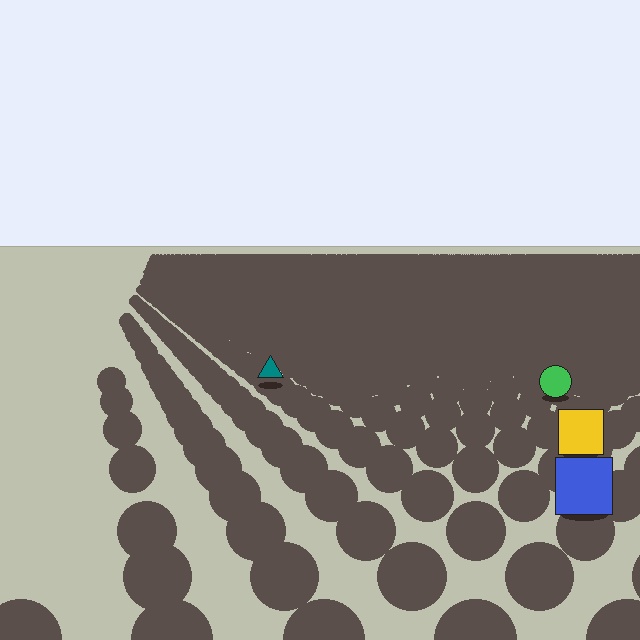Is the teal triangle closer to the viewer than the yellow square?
No. The yellow square is closer — you can tell from the texture gradient: the ground texture is coarser near it.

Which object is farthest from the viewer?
The teal triangle is farthest from the viewer. It appears smaller and the ground texture around it is denser.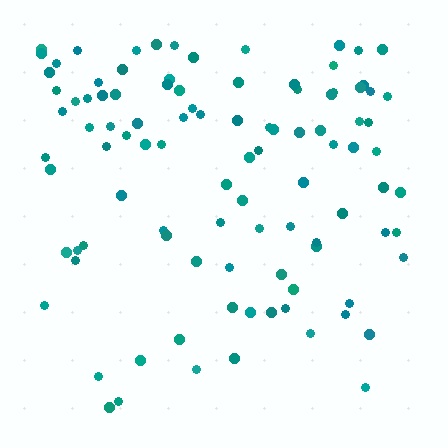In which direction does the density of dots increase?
From bottom to top, with the top side densest.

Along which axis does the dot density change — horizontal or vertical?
Vertical.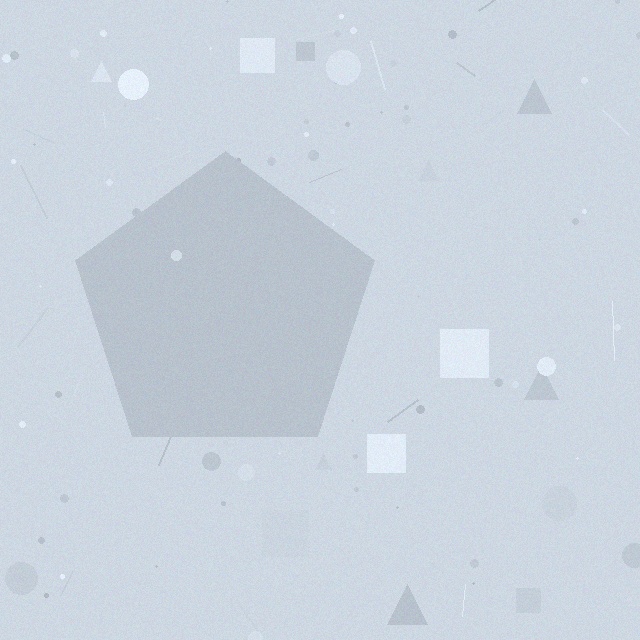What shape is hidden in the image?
A pentagon is hidden in the image.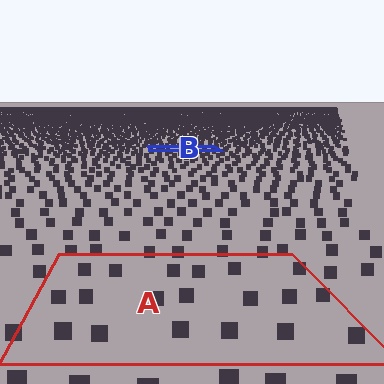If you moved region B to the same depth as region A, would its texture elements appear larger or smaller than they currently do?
They would appear larger. At a closer depth, the same texture elements are projected at a bigger on-screen size.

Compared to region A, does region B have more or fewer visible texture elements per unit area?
Region B has more texture elements per unit area — they are packed more densely because it is farther away.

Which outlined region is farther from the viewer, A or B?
Region B is farther from the viewer — the texture elements inside it appear smaller and more densely packed.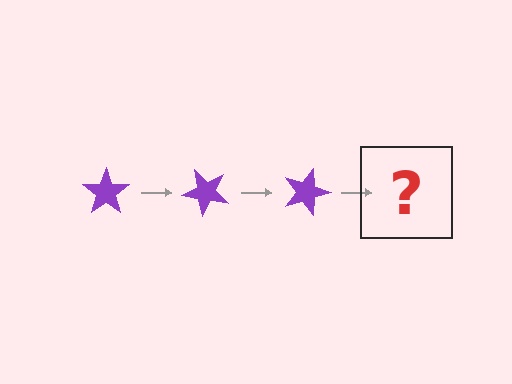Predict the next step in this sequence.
The next step is a purple star rotated 135 degrees.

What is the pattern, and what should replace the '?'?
The pattern is that the star rotates 45 degrees each step. The '?' should be a purple star rotated 135 degrees.